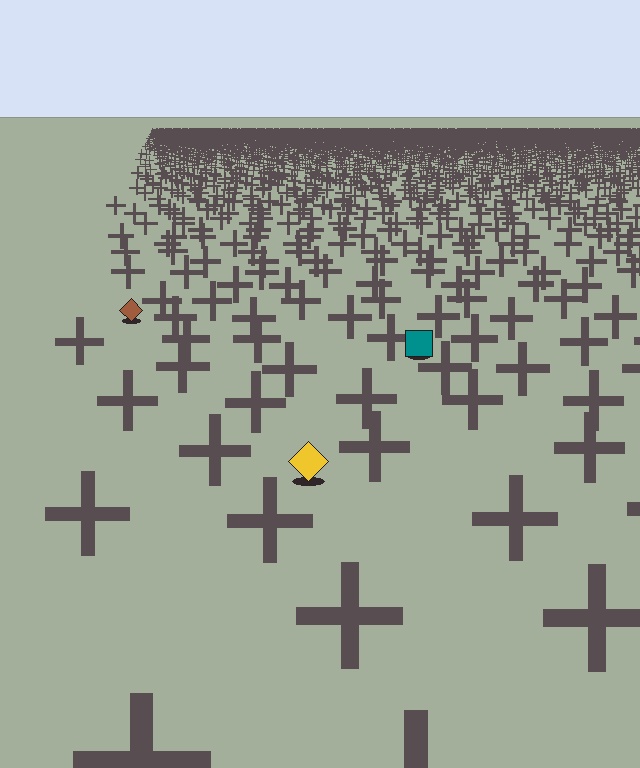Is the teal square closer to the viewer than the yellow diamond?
No. The yellow diamond is closer — you can tell from the texture gradient: the ground texture is coarser near it.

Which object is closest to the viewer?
The yellow diamond is closest. The texture marks near it are larger and more spread out.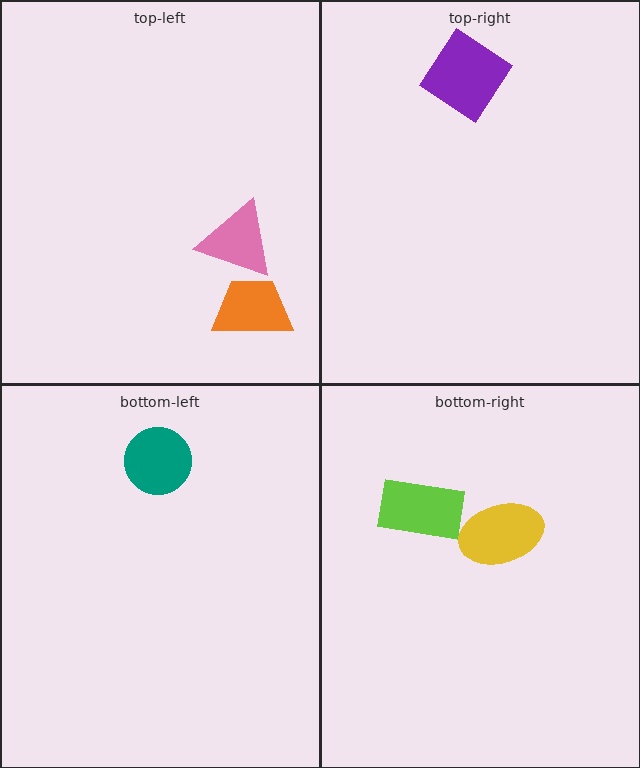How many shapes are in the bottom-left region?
1.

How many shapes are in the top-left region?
2.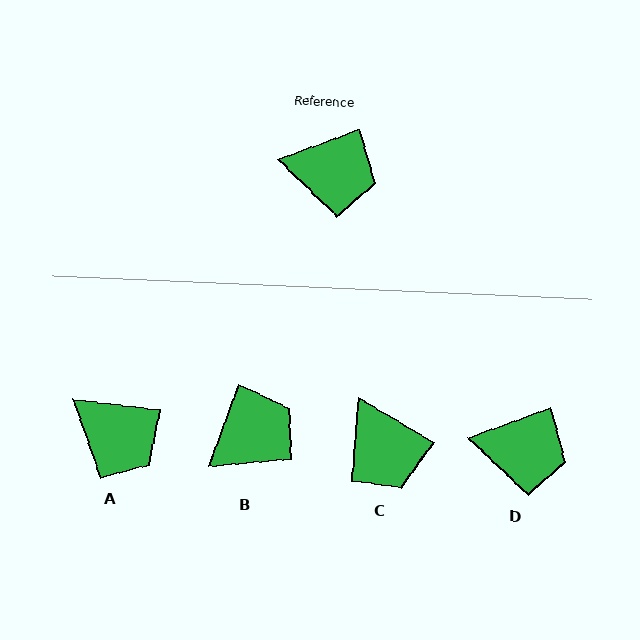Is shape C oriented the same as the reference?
No, it is off by about 51 degrees.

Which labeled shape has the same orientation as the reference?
D.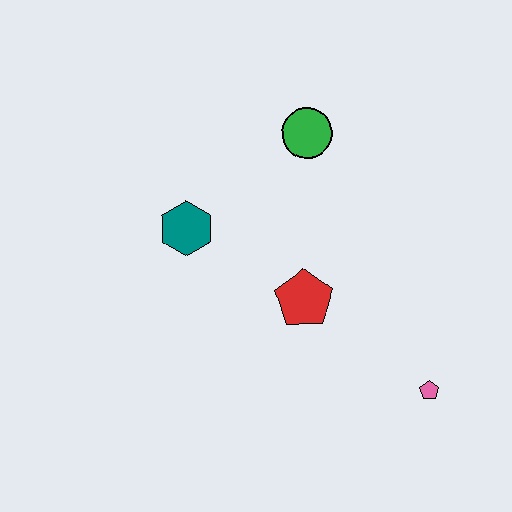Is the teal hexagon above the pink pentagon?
Yes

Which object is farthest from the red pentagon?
The green circle is farthest from the red pentagon.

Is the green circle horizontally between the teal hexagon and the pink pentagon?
Yes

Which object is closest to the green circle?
The teal hexagon is closest to the green circle.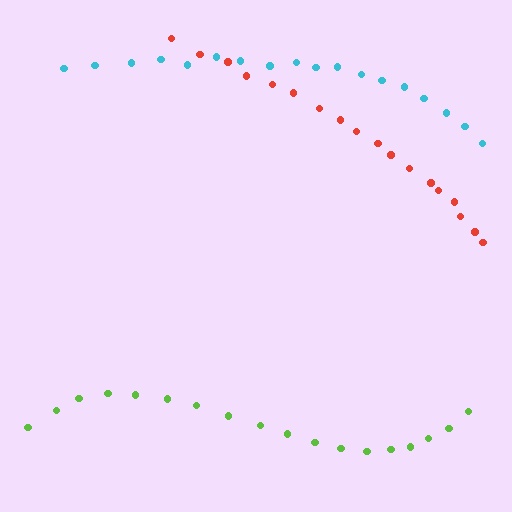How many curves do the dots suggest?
There are 3 distinct paths.